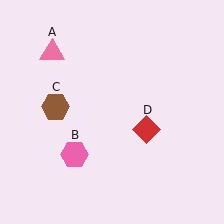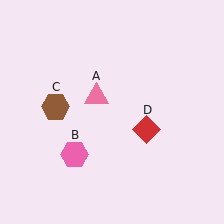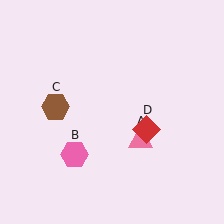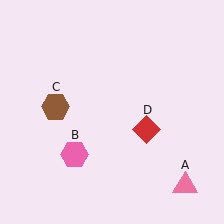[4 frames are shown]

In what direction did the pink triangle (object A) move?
The pink triangle (object A) moved down and to the right.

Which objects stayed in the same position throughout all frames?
Pink hexagon (object B) and brown hexagon (object C) and red diamond (object D) remained stationary.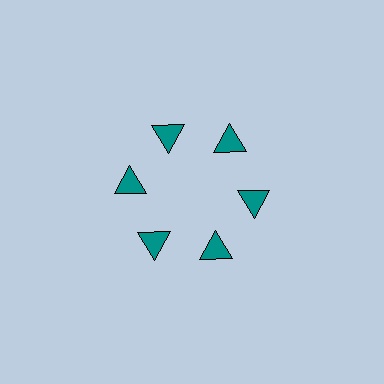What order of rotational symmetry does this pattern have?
This pattern has 6-fold rotational symmetry.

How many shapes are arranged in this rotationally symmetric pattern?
There are 6 shapes, arranged in 6 groups of 1.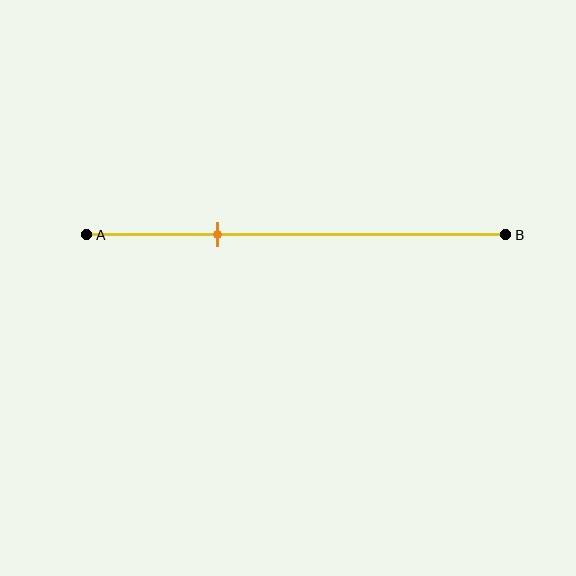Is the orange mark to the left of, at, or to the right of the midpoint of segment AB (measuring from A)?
The orange mark is to the left of the midpoint of segment AB.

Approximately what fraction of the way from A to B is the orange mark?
The orange mark is approximately 30% of the way from A to B.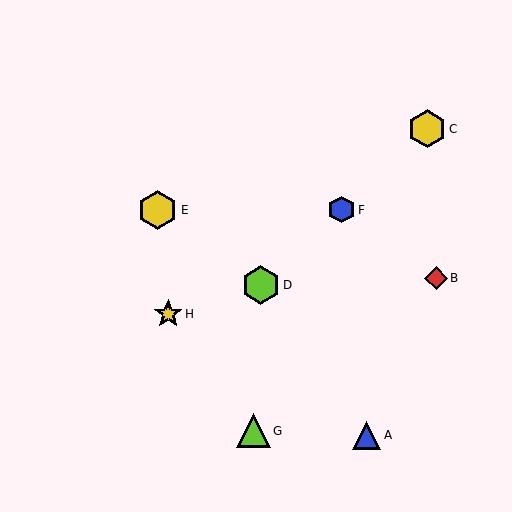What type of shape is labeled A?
Shape A is a blue triangle.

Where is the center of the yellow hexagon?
The center of the yellow hexagon is at (158, 210).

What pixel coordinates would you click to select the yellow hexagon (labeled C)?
Click at (427, 129) to select the yellow hexagon C.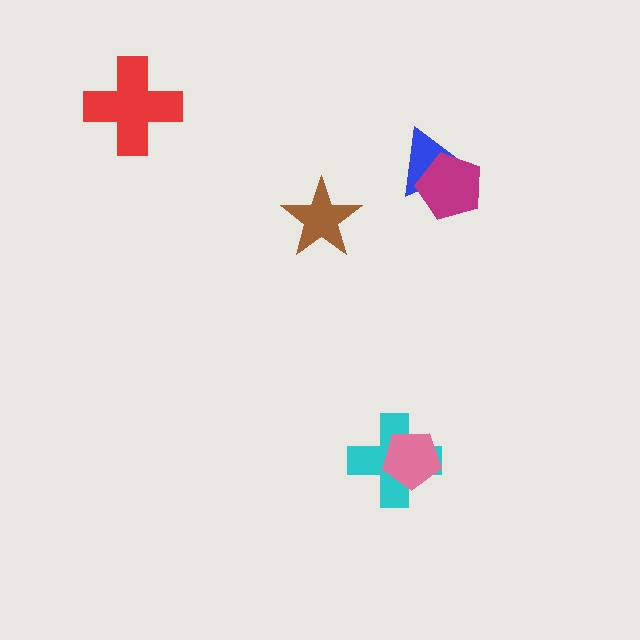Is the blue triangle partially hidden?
Yes, it is partially covered by another shape.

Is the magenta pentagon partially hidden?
No, no other shape covers it.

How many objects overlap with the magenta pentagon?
1 object overlaps with the magenta pentagon.